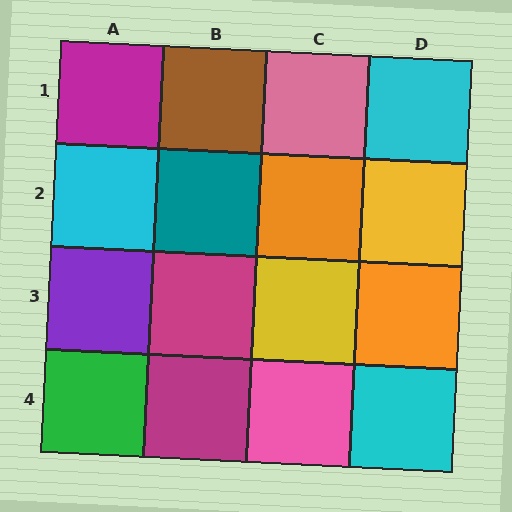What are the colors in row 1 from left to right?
Magenta, brown, pink, cyan.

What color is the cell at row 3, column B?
Magenta.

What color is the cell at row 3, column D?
Orange.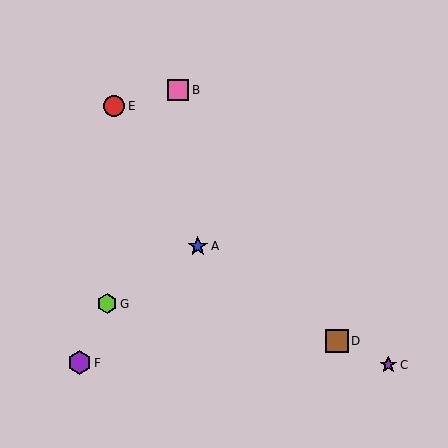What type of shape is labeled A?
Shape A is a blue star.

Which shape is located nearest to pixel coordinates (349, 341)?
The brown square (labeled D) at (337, 341) is nearest to that location.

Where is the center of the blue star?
The center of the blue star is at (198, 246).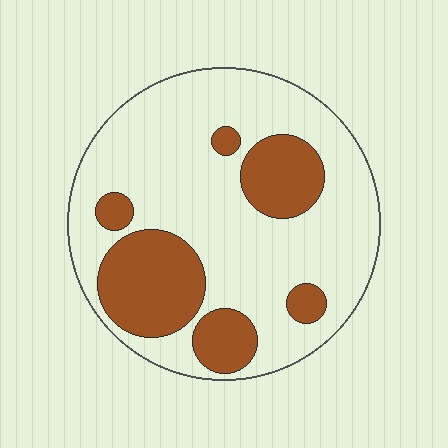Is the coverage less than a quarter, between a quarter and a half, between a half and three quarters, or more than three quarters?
Between a quarter and a half.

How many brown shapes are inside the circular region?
6.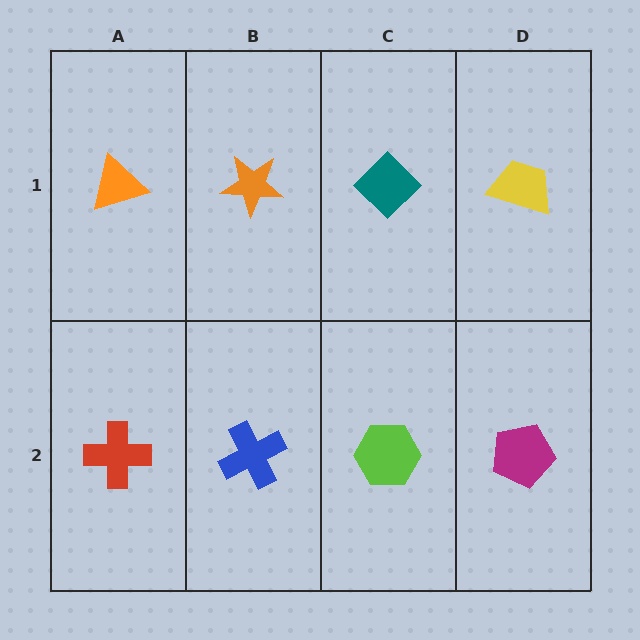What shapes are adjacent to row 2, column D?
A yellow trapezoid (row 1, column D), a lime hexagon (row 2, column C).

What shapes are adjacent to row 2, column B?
An orange star (row 1, column B), a red cross (row 2, column A), a lime hexagon (row 2, column C).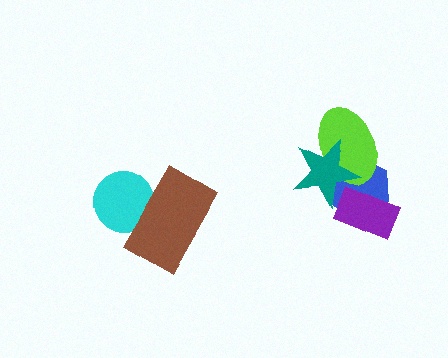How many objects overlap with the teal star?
3 objects overlap with the teal star.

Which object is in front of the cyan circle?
The brown rectangle is in front of the cyan circle.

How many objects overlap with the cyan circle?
1 object overlaps with the cyan circle.